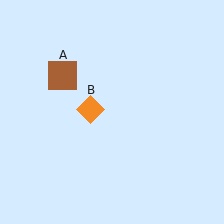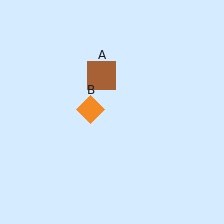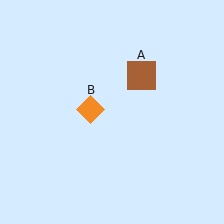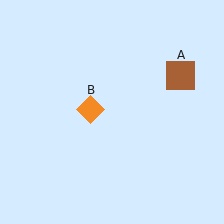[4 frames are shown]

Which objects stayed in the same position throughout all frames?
Orange diamond (object B) remained stationary.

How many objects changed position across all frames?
1 object changed position: brown square (object A).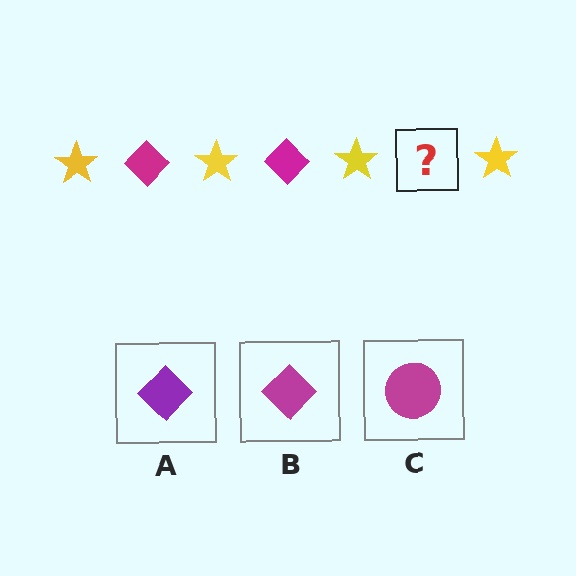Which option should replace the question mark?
Option B.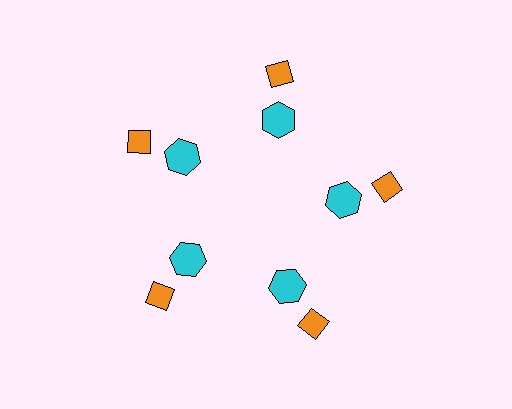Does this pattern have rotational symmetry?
Yes, this pattern has 5-fold rotational symmetry. It looks the same after rotating 72 degrees around the center.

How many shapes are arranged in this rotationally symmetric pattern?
There are 10 shapes, arranged in 5 groups of 2.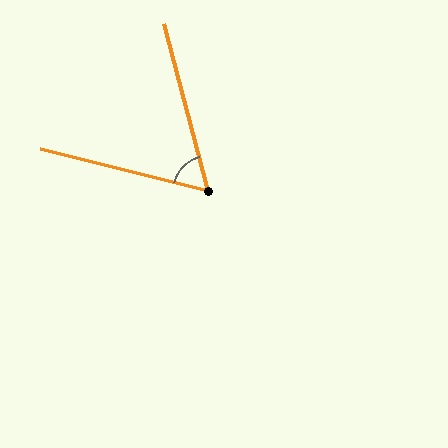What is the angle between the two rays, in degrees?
Approximately 61 degrees.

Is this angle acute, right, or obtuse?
It is acute.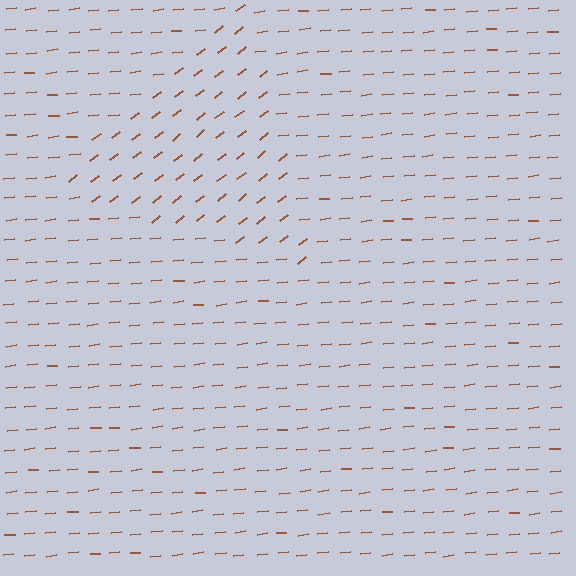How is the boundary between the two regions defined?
The boundary is defined purely by a change in line orientation (approximately 32 degrees difference). All lines are the same color and thickness.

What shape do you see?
I see a triangle.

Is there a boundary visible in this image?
Yes, there is a texture boundary formed by a change in line orientation.